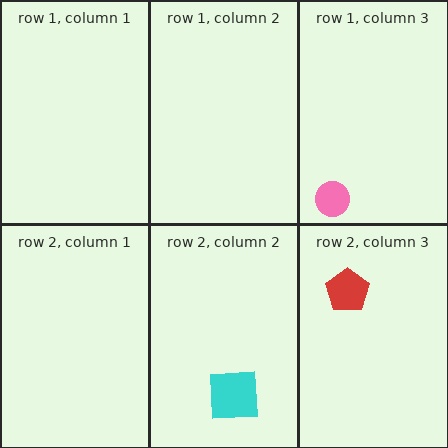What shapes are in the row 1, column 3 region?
The pink circle.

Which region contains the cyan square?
The row 2, column 2 region.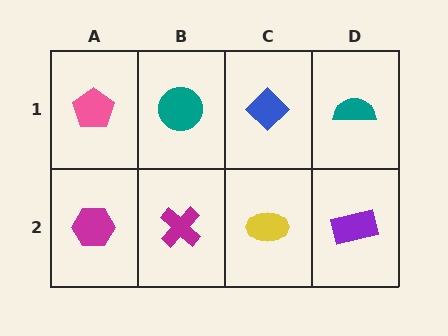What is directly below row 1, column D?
A purple rectangle.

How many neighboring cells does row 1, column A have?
2.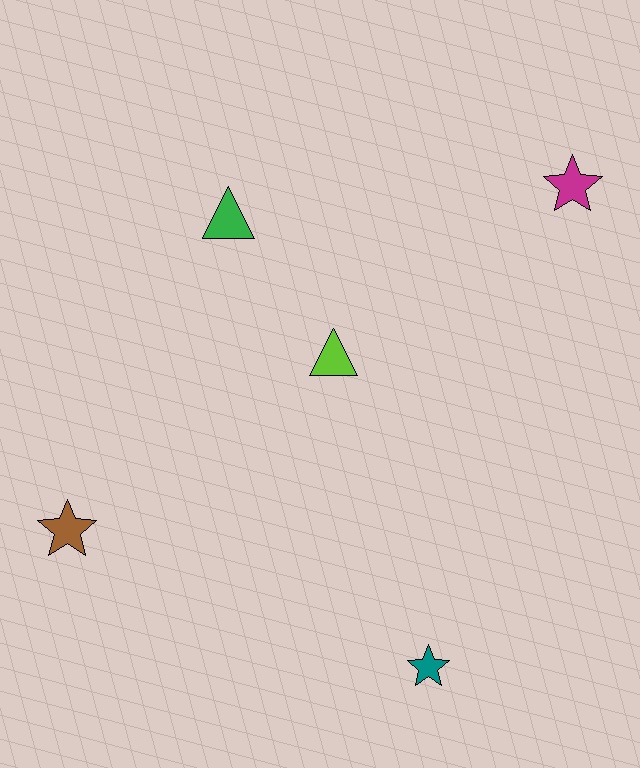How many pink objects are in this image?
There are no pink objects.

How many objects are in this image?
There are 5 objects.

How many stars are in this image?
There are 3 stars.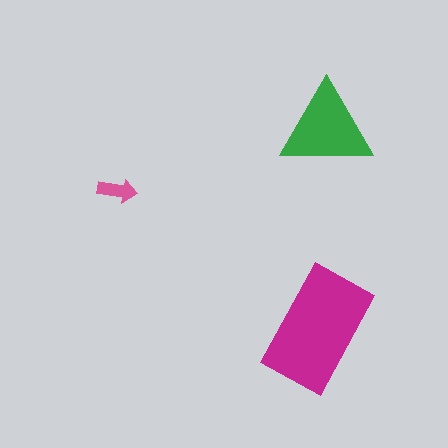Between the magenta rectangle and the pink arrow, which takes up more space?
The magenta rectangle.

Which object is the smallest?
The pink arrow.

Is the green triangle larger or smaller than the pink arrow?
Larger.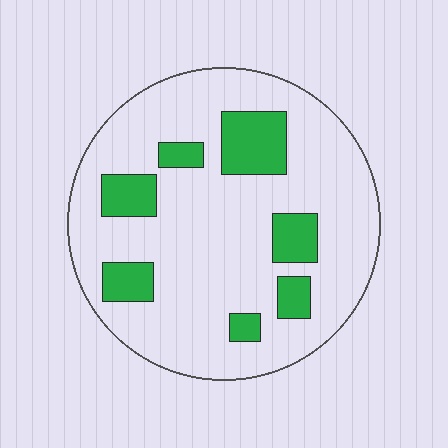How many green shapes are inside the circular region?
7.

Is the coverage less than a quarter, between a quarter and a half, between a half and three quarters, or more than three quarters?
Less than a quarter.